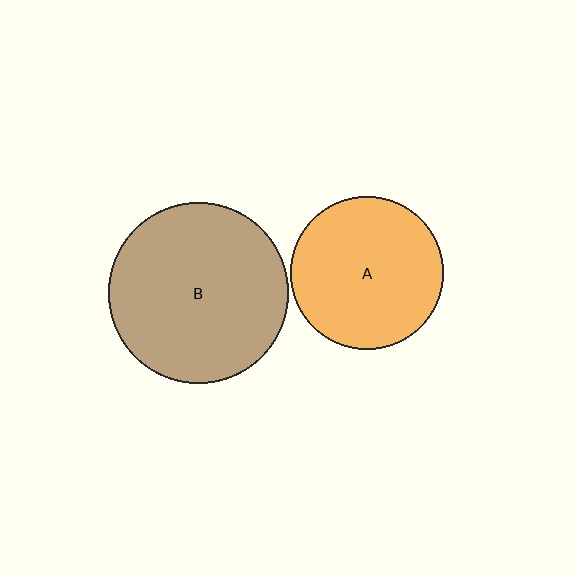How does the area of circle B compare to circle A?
Approximately 1.4 times.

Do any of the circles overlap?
No, none of the circles overlap.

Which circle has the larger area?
Circle B (brown).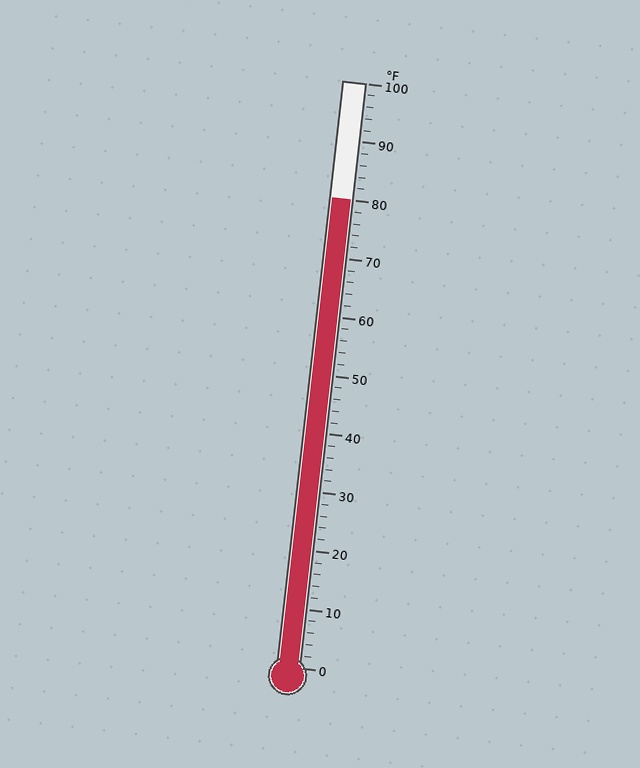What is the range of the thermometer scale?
The thermometer scale ranges from 0°F to 100°F.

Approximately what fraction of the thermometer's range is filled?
The thermometer is filled to approximately 80% of its range.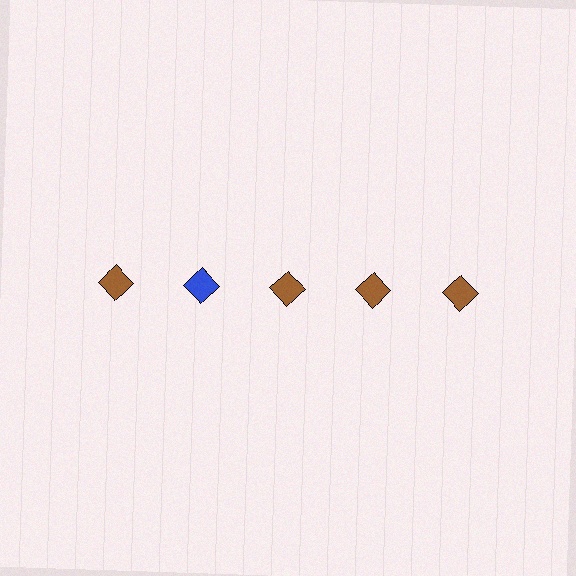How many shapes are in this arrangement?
There are 5 shapes arranged in a grid pattern.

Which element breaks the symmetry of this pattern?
The blue diamond in the top row, second from left column breaks the symmetry. All other shapes are brown diamonds.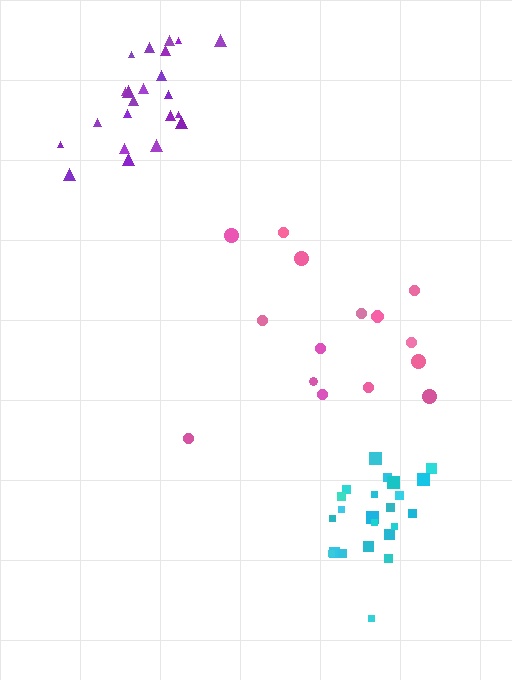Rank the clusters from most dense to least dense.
cyan, purple, pink.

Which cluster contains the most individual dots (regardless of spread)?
Purple (23).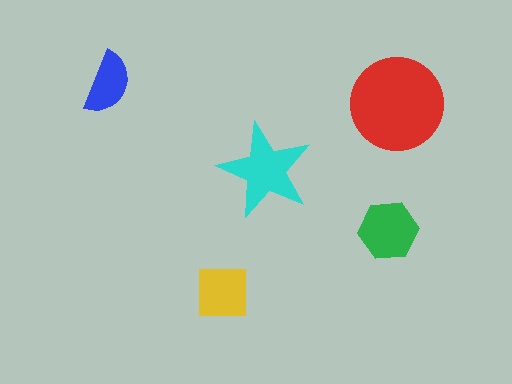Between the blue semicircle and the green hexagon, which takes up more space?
The green hexagon.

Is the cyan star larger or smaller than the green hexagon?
Larger.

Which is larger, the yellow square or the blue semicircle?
The yellow square.